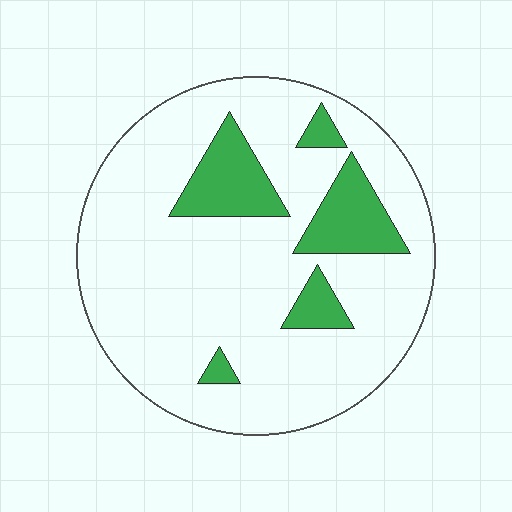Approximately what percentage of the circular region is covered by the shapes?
Approximately 15%.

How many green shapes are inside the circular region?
5.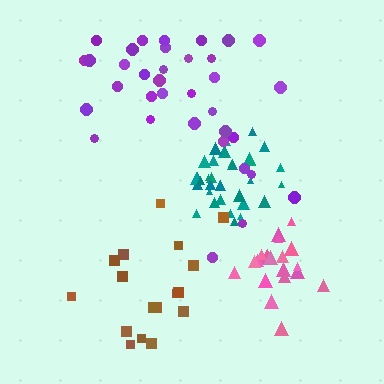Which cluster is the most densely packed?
Teal.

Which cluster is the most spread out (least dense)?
Purple.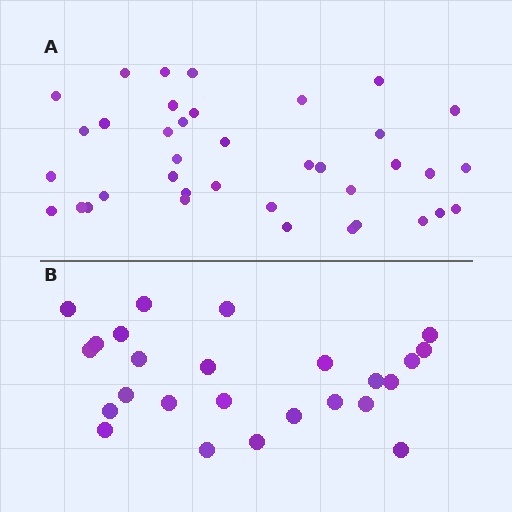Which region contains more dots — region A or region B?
Region A (the top region) has more dots.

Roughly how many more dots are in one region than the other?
Region A has approximately 15 more dots than region B.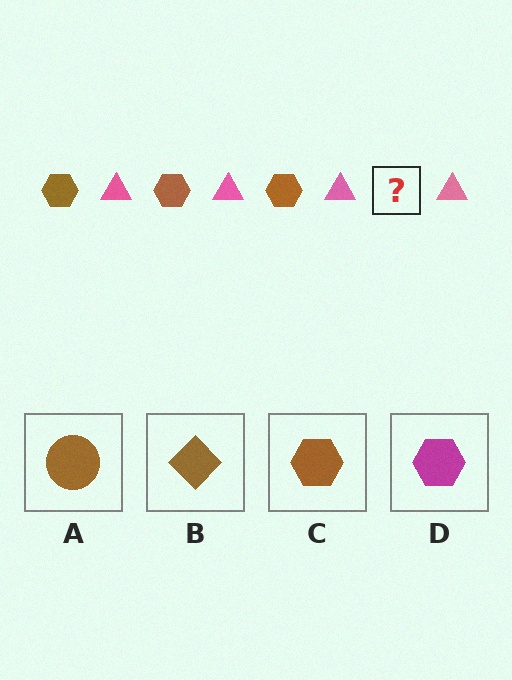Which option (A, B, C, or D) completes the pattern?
C.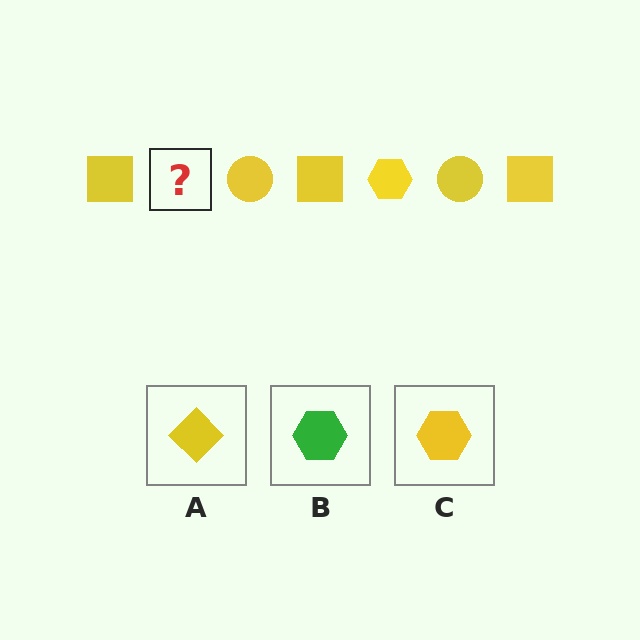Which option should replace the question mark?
Option C.